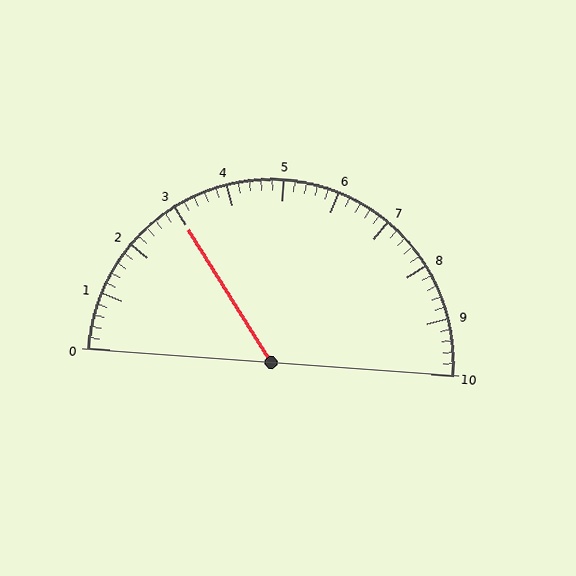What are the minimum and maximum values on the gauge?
The gauge ranges from 0 to 10.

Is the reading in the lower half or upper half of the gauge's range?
The reading is in the lower half of the range (0 to 10).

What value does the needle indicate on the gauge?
The needle indicates approximately 3.0.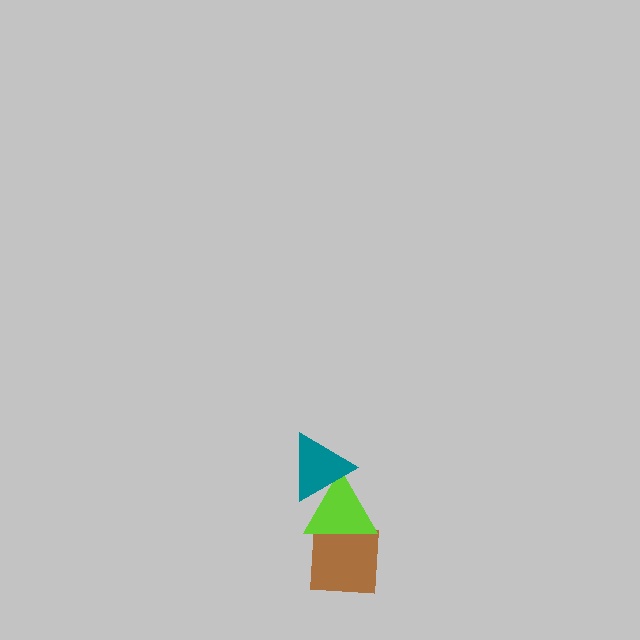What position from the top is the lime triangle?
The lime triangle is 2nd from the top.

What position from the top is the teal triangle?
The teal triangle is 1st from the top.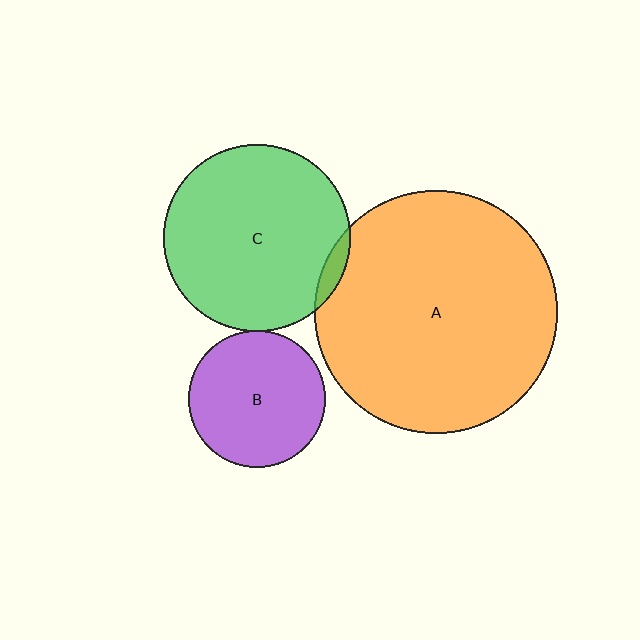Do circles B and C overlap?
Yes.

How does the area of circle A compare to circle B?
Approximately 3.1 times.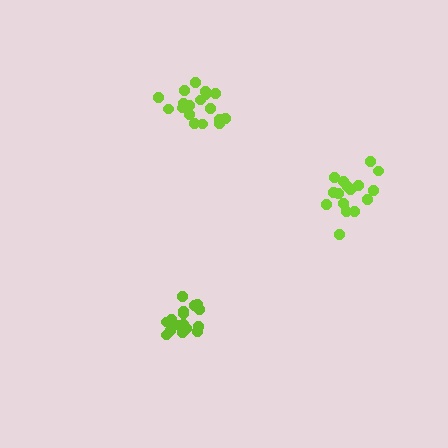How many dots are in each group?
Group 1: 16 dots, Group 2: 18 dots, Group 3: 16 dots (50 total).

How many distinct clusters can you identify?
There are 3 distinct clusters.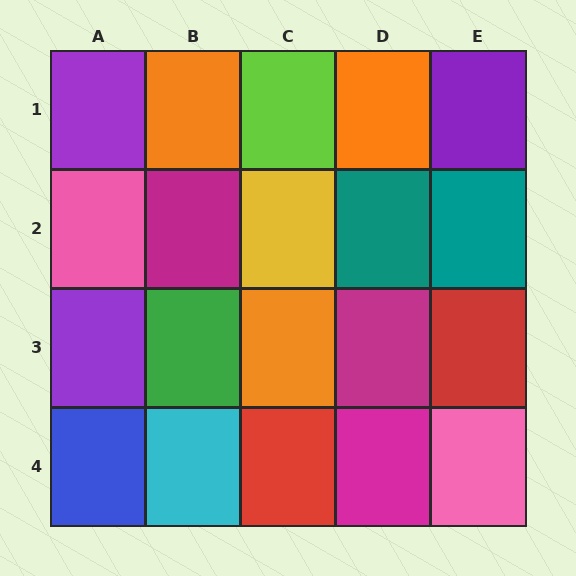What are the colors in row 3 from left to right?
Purple, green, orange, magenta, red.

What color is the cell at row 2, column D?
Teal.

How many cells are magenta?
3 cells are magenta.